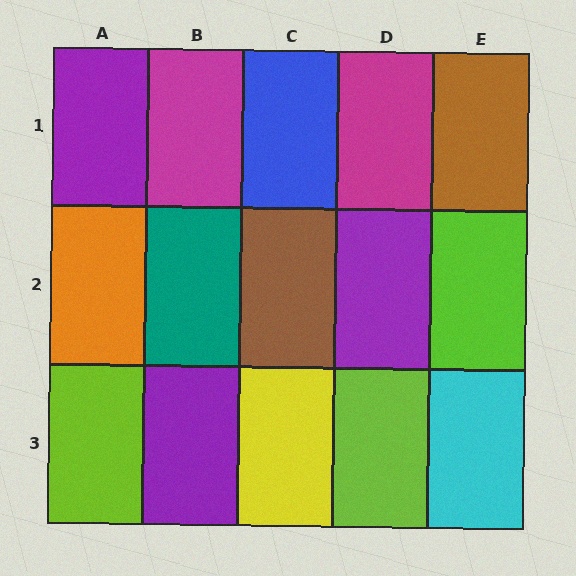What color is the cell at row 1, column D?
Magenta.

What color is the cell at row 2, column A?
Orange.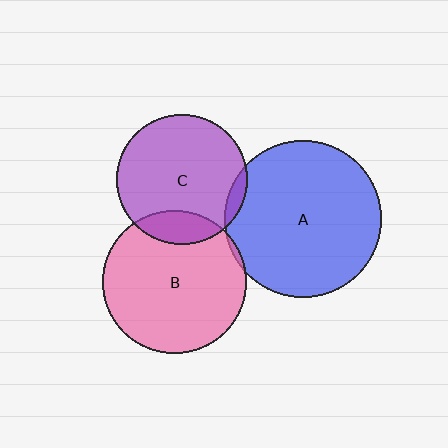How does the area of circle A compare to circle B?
Approximately 1.2 times.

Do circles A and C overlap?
Yes.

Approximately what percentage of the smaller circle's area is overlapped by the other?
Approximately 5%.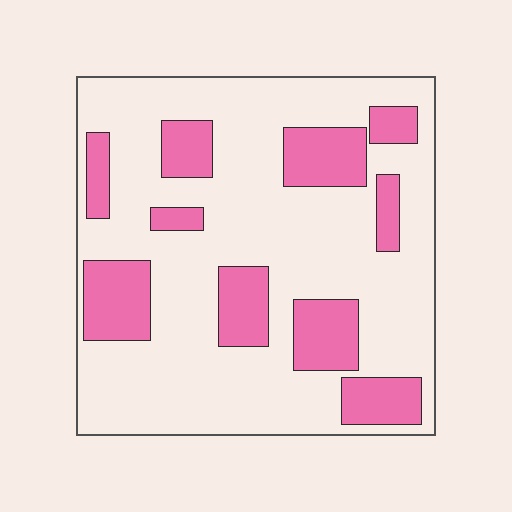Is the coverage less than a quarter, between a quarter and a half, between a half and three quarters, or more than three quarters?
Between a quarter and a half.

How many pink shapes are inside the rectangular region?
10.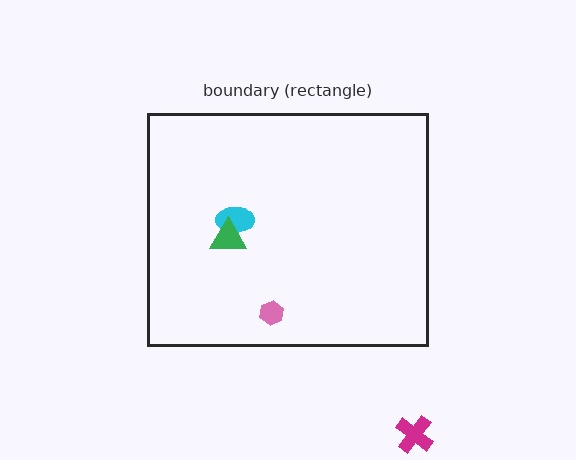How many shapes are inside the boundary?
3 inside, 1 outside.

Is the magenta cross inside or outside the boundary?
Outside.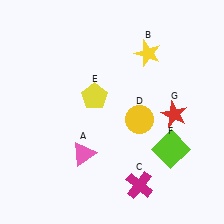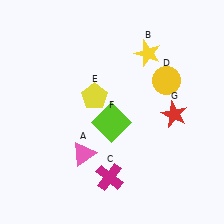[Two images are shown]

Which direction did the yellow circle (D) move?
The yellow circle (D) moved up.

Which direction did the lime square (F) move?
The lime square (F) moved left.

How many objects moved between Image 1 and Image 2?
3 objects moved between the two images.